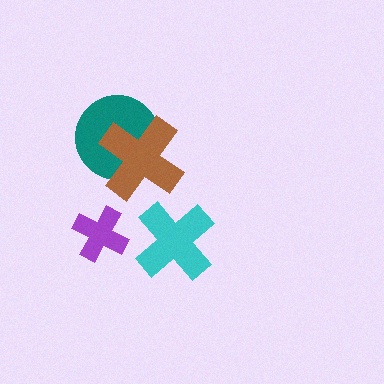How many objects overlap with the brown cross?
1 object overlaps with the brown cross.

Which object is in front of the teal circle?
The brown cross is in front of the teal circle.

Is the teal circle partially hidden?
Yes, it is partially covered by another shape.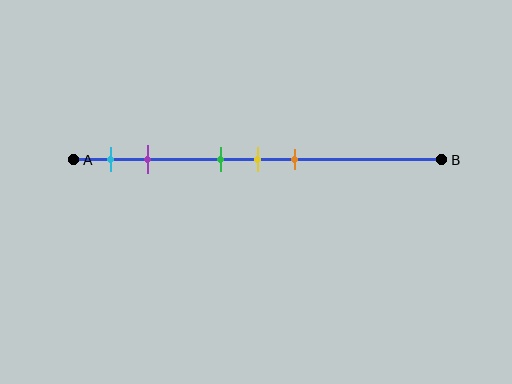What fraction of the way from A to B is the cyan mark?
The cyan mark is approximately 10% (0.1) of the way from A to B.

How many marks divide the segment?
There are 5 marks dividing the segment.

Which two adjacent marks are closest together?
The green and yellow marks are the closest adjacent pair.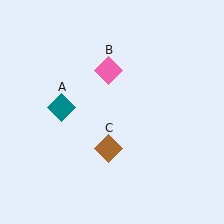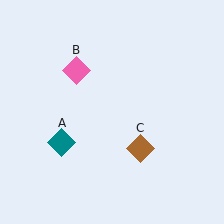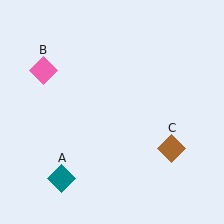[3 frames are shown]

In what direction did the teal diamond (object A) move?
The teal diamond (object A) moved down.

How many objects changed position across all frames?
3 objects changed position: teal diamond (object A), pink diamond (object B), brown diamond (object C).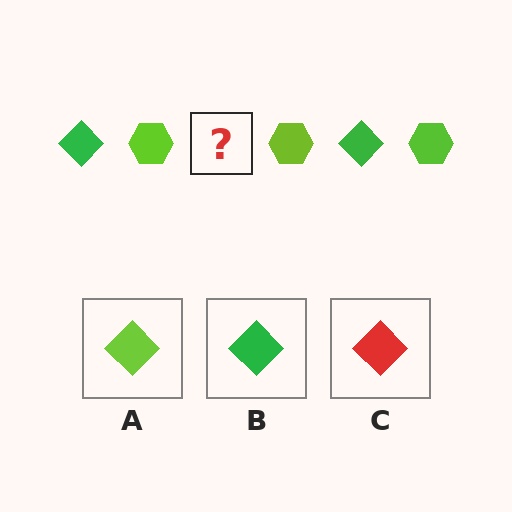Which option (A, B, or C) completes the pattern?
B.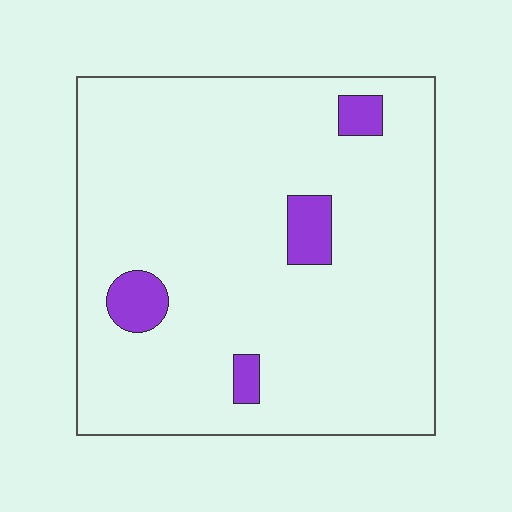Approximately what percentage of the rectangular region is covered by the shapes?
Approximately 5%.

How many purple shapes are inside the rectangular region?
4.